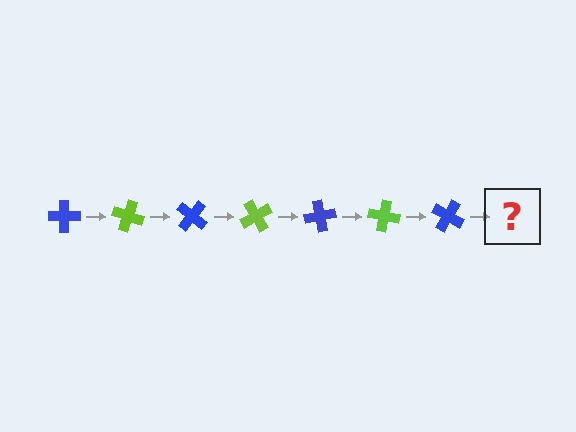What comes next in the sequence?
The next element should be a lime cross, rotated 140 degrees from the start.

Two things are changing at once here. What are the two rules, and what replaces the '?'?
The two rules are that it rotates 20 degrees each step and the color cycles through blue and lime. The '?' should be a lime cross, rotated 140 degrees from the start.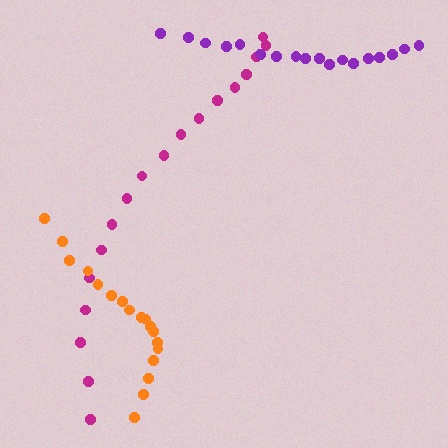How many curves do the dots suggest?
There are 3 distinct paths.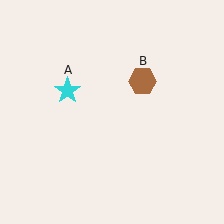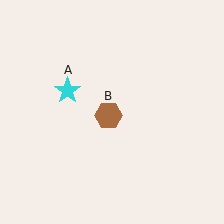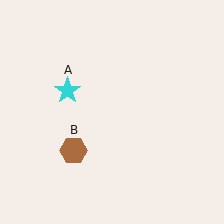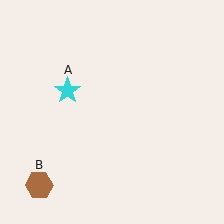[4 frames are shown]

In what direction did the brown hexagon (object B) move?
The brown hexagon (object B) moved down and to the left.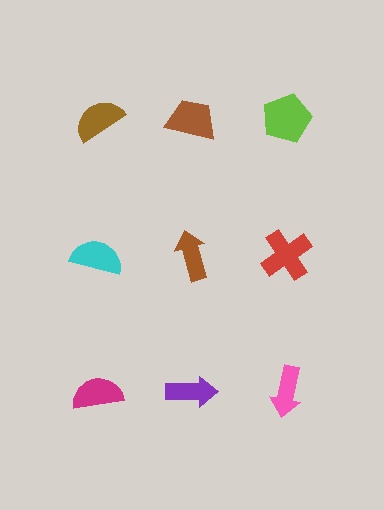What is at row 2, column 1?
A cyan semicircle.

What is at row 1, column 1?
A brown semicircle.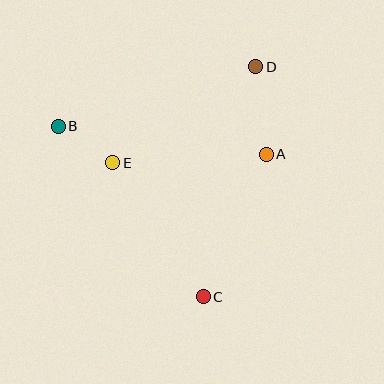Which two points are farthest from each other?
Points C and D are farthest from each other.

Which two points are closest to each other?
Points B and E are closest to each other.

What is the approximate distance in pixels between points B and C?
The distance between B and C is approximately 224 pixels.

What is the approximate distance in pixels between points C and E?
The distance between C and E is approximately 161 pixels.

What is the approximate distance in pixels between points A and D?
The distance between A and D is approximately 88 pixels.